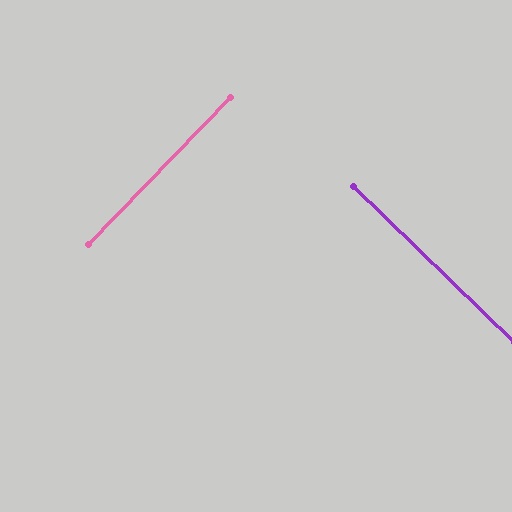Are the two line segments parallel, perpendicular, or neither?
Perpendicular — they meet at approximately 90°.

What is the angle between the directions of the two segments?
Approximately 90 degrees.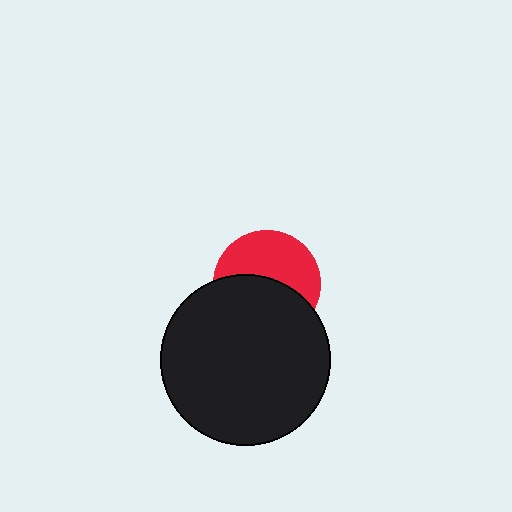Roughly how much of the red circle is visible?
About half of it is visible (roughly 49%).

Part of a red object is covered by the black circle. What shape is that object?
It is a circle.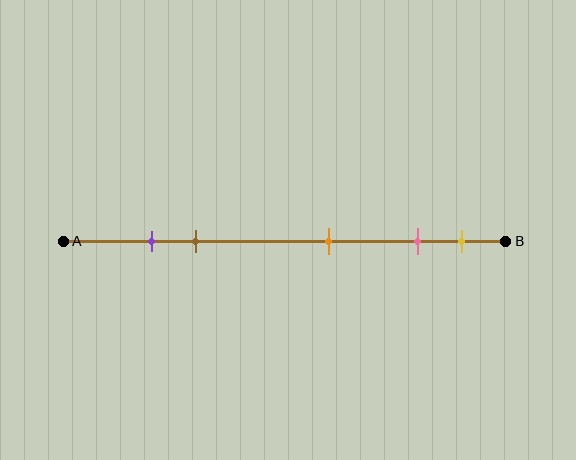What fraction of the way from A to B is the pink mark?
The pink mark is approximately 80% (0.8) of the way from A to B.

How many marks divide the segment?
There are 5 marks dividing the segment.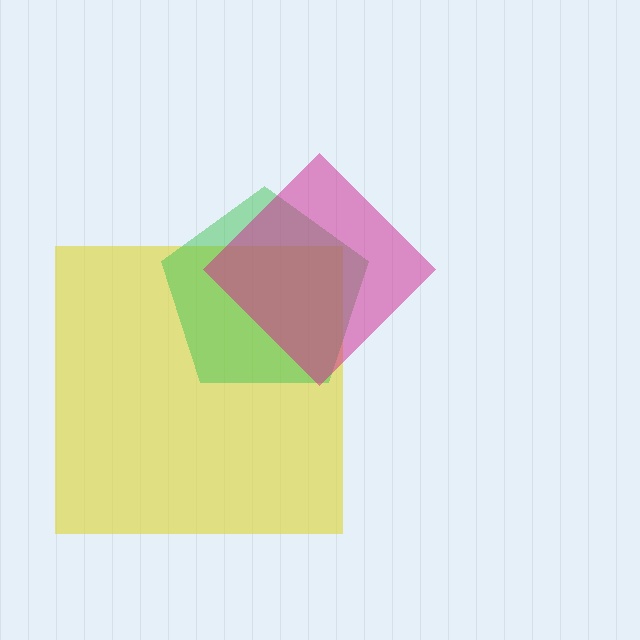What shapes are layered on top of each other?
The layered shapes are: a yellow square, a green pentagon, a magenta diamond.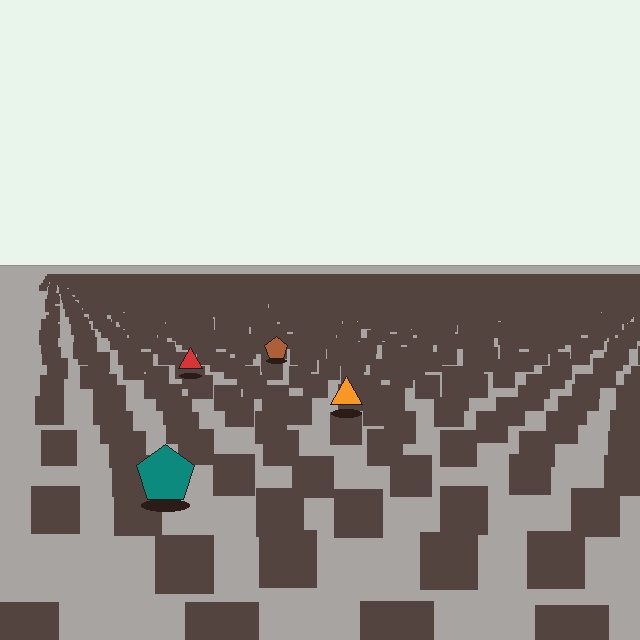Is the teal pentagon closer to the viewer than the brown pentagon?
Yes. The teal pentagon is closer — you can tell from the texture gradient: the ground texture is coarser near it.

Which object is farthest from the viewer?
The brown pentagon is farthest from the viewer. It appears smaller and the ground texture around it is denser.